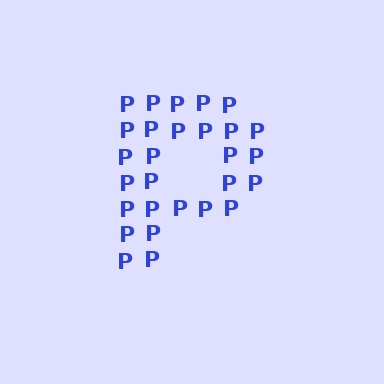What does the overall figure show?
The overall figure shows the letter P.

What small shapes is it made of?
It is made of small letter P's.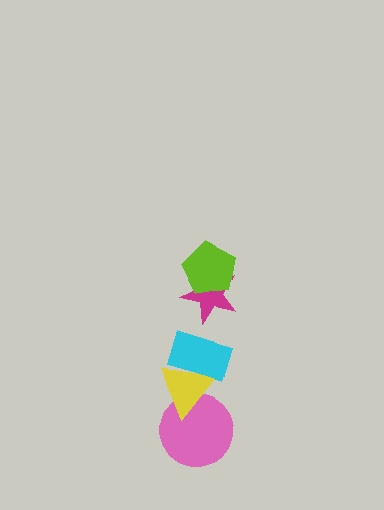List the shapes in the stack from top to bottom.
From top to bottom: the lime pentagon, the magenta star, the cyan rectangle, the yellow triangle, the pink circle.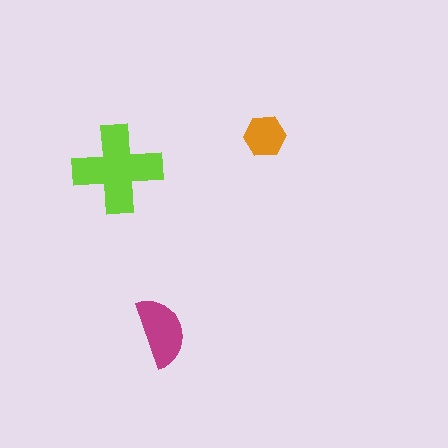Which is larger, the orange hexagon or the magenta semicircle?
The magenta semicircle.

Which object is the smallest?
The orange hexagon.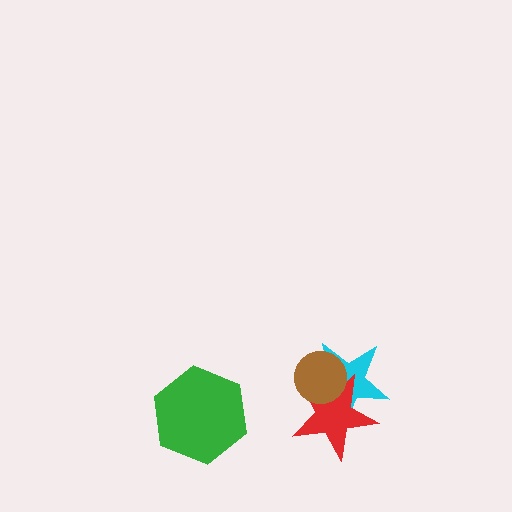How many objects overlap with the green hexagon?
0 objects overlap with the green hexagon.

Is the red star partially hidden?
Yes, it is partially covered by another shape.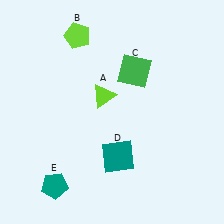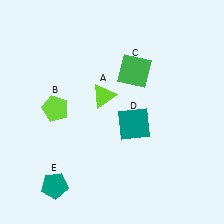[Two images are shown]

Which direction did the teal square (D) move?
The teal square (D) moved up.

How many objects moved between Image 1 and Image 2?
2 objects moved between the two images.